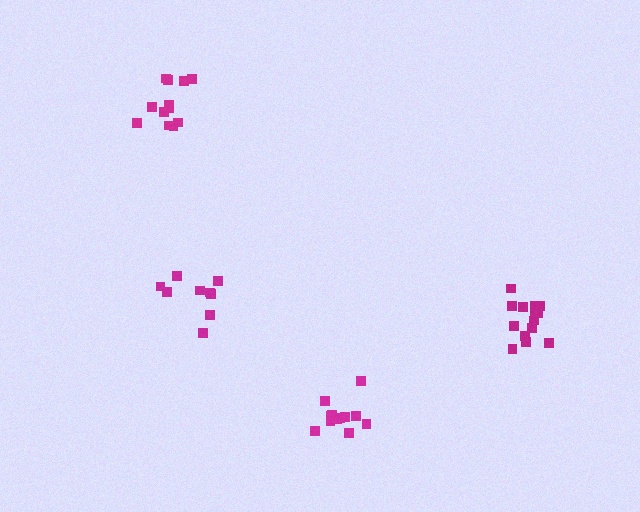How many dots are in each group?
Group 1: 12 dots, Group 2: 9 dots, Group 3: 15 dots, Group 4: 12 dots (48 total).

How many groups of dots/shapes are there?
There are 4 groups.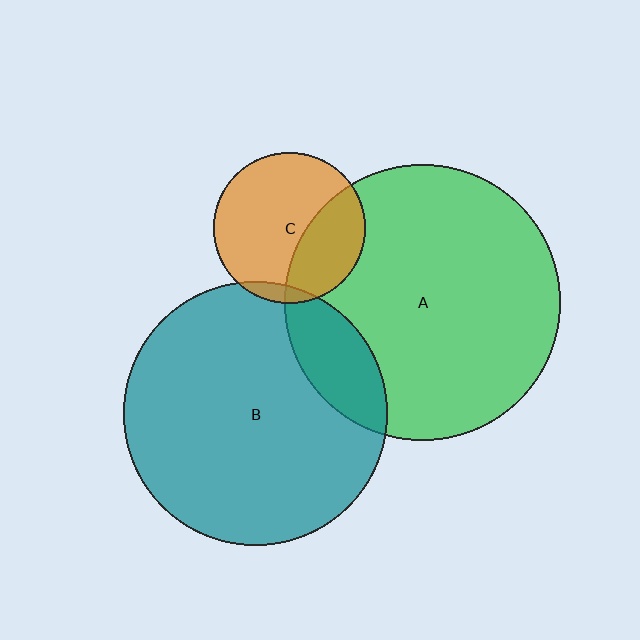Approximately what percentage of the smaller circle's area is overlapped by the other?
Approximately 5%.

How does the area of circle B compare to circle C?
Approximately 3.0 times.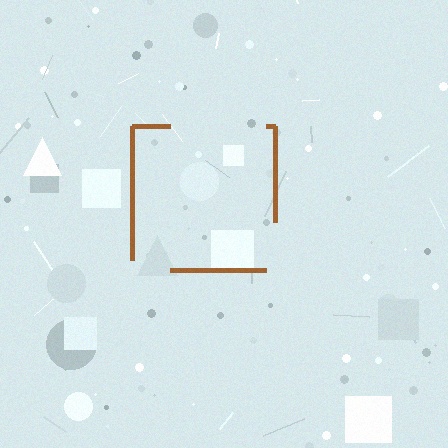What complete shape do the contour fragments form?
The contour fragments form a square.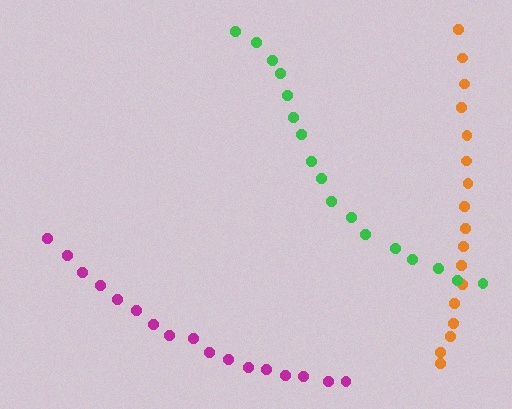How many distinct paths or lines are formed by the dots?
There are 3 distinct paths.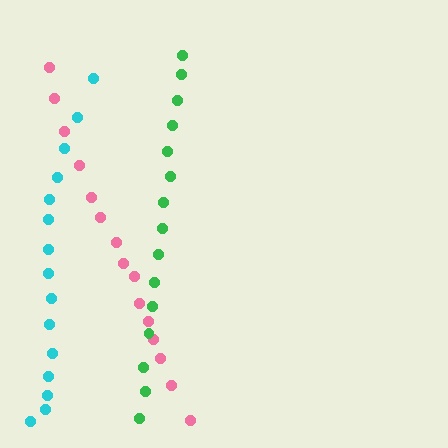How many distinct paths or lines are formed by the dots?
There are 3 distinct paths.